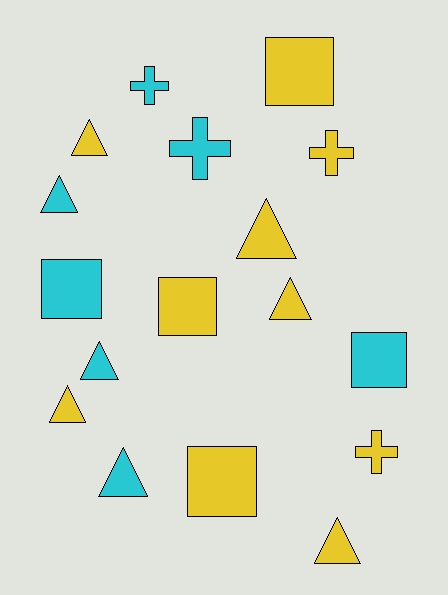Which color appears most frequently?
Yellow, with 10 objects.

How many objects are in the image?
There are 17 objects.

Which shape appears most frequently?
Triangle, with 8 objects.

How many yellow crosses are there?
There are 2 yellow crosses.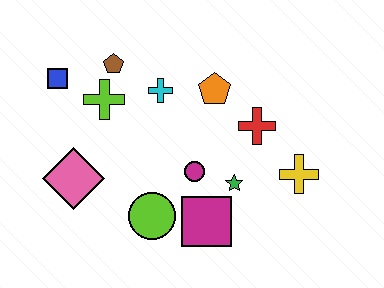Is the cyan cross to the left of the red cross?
Yes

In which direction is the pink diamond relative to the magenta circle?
The pink diamond is to the left of the magenta circle.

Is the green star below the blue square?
Yes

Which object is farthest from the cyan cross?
The yellow cross is farthest from the cyan cross.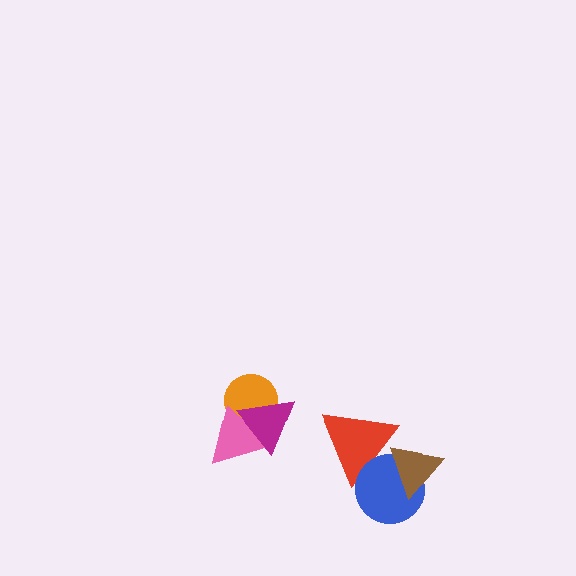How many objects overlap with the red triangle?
2 objects overlap with the red triangle.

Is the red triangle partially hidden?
Yes, it is partially covered by another shape.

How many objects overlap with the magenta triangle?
2 objects overlap with the magenta triangle.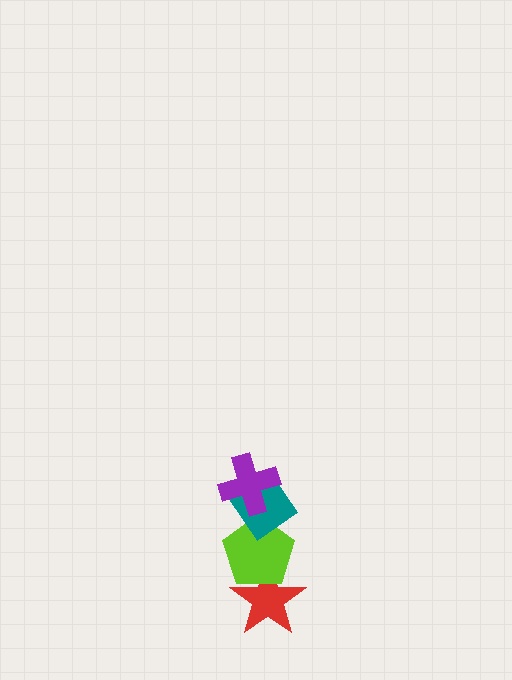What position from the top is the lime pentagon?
The lime pentagon is 3rd from the top.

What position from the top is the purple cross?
The purple cross is 1st from the top.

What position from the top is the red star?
The red star is 4th from the top.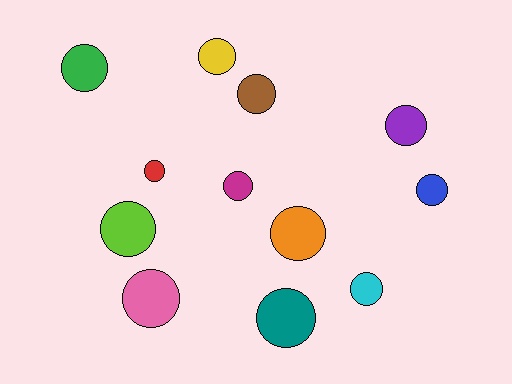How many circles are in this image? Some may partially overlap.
There are 12 circles.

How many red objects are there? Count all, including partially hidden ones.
There is 1 red object.